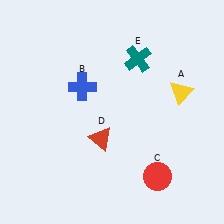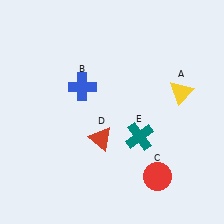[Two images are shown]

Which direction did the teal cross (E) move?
The teal cross (E) moved down.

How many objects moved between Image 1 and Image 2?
1 object moved between the two images.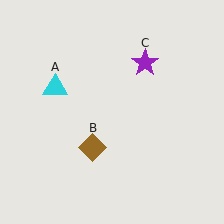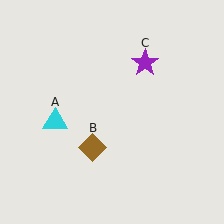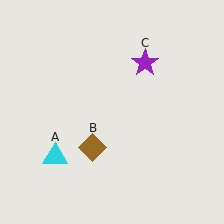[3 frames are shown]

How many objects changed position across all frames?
1 object changed position: cyan triangle (object A).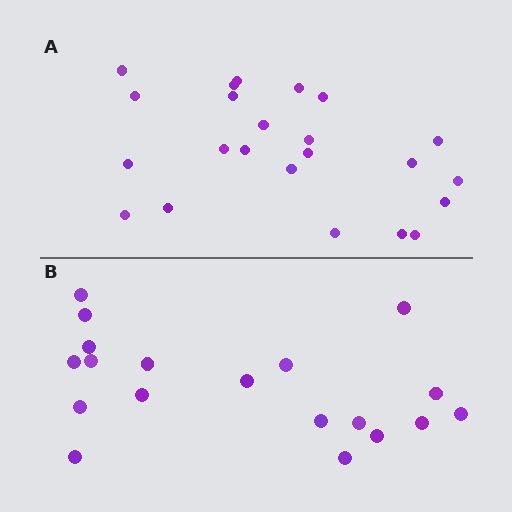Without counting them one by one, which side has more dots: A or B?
Region A (the top region) has more dots.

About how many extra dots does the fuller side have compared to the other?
Region A has about 4 more dots than region B.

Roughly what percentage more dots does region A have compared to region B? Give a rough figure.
About 20% more.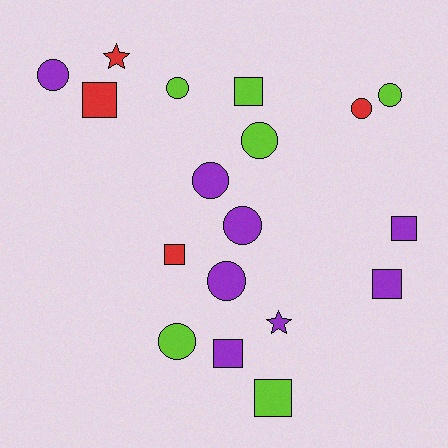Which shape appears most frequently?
Circle, with 9 objects.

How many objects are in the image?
There are 18 objects.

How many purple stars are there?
There is 1 purple star.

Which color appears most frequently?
Purple, with 8 objects.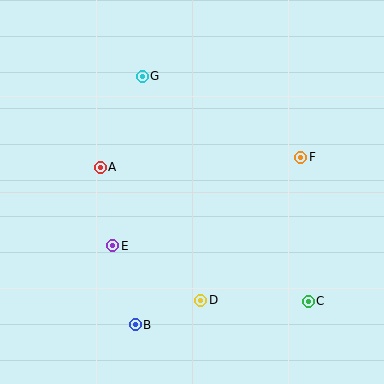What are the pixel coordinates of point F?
Point F is at (301, 157).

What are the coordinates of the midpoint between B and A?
The midpoint between B and A is at (118, 246).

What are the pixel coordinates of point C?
Point C is at (308, 301).